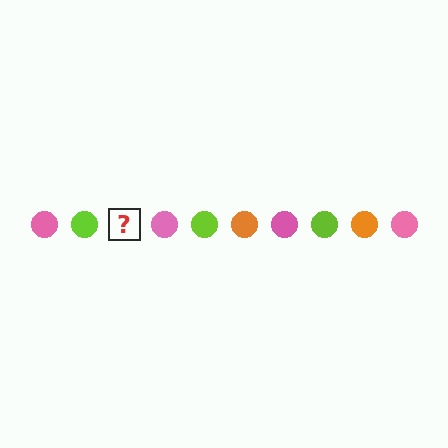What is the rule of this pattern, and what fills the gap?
The rule is that the pattern cycles through pink, lime, orange circles. The gap should be filled with an orange circle.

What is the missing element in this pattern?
The missing element is an orange circle.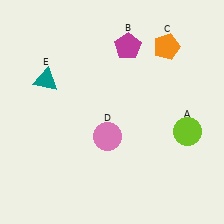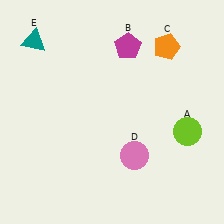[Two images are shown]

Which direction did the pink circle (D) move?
The pink circle (D) moved right.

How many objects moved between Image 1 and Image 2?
2 objects moved between the two images.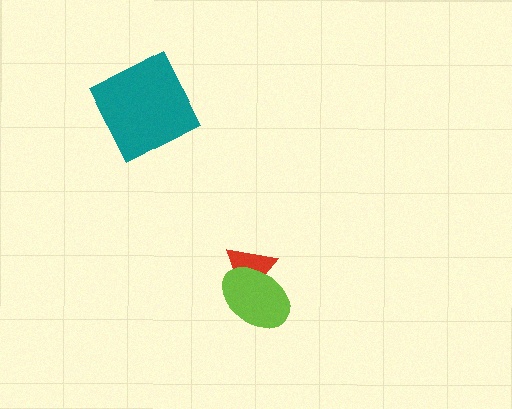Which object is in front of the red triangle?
The lime ellipse is in front of the red triangle.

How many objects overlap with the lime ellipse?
1 object overlaps with the lime ellipse.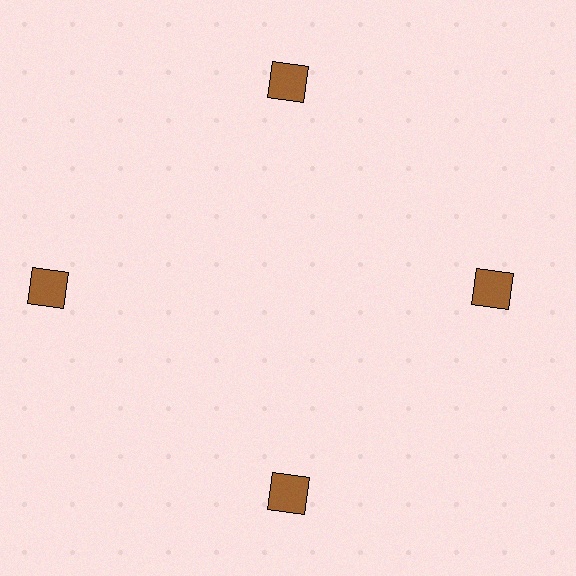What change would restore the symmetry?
The symmetry would be restored by moving it inward, back onto the ring so that all 4 squares sit at equal angles and equal distance from the center.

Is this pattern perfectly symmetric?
No. The 4 brown squares are arranged in a ring, but one element near the 9 o'clock position is pushed outward from the center, breaking the 4-fold rotational symmetry.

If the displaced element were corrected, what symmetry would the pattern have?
It would have 4-fold rotational symmetry — the pattern would map onto itself every 90 degrees.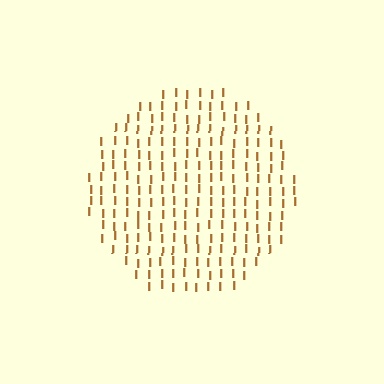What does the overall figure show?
The overall figure shows a circle.